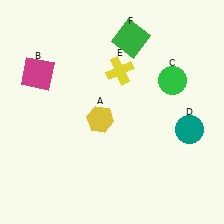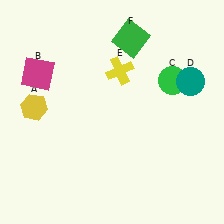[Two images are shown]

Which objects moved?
The objects that moved are: the yellow hexagon (A), the teal circle (D).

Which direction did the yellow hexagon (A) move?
The yellow hexagon (A) moved left.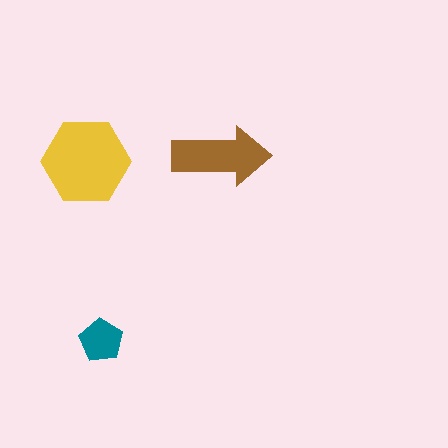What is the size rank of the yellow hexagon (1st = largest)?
1st.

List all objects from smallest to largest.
The teal pentagon, the brown arrow, the yellow hexagon.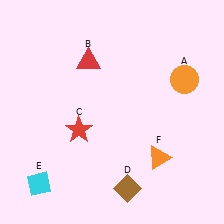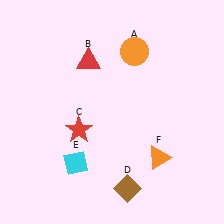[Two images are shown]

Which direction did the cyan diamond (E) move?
The cyan diamond (E) moved right.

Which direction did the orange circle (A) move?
The orange circle (A) moved left.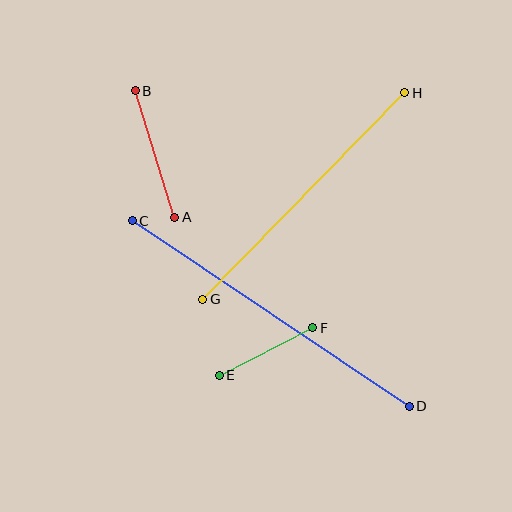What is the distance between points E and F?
The distance is approximately 105 pixels.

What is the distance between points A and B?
The distance is approximately 132 pixels.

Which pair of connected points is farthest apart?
Points C and D are farthest apart.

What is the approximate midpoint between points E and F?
The midpoint is at approximately (266, 351) pixels.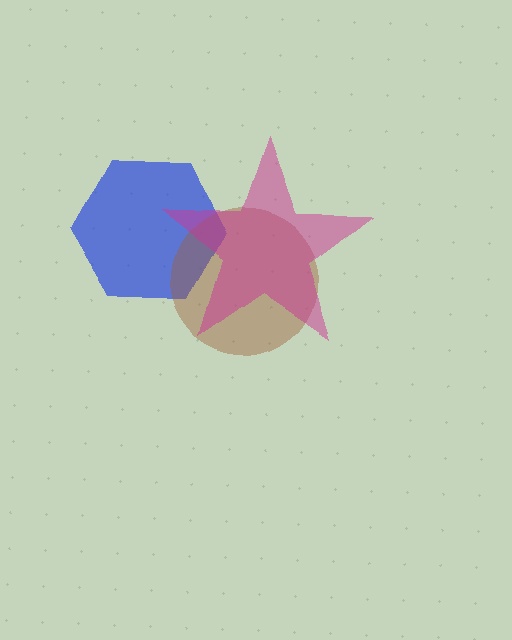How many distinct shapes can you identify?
There are 3 distinct shapes: a blue hexagon, a brown circle, a magenta star.